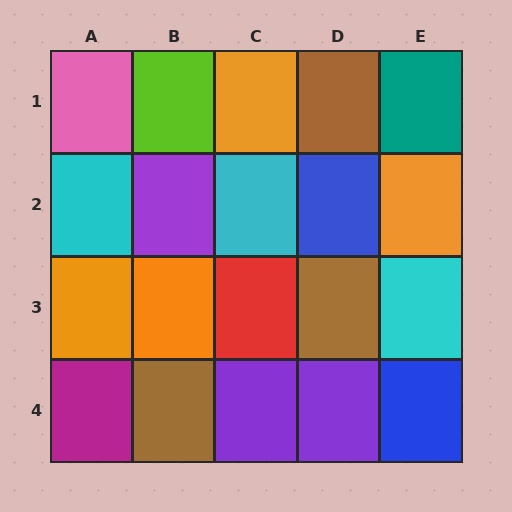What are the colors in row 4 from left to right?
Magenta, brown, purple, purple, blue.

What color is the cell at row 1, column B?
Lime.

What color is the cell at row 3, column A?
Orange.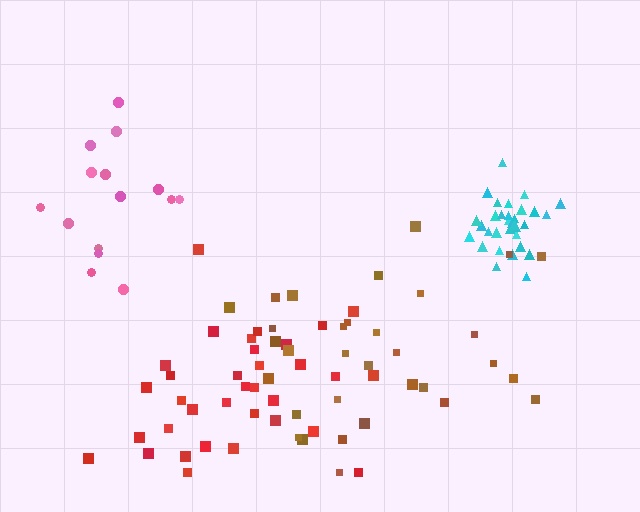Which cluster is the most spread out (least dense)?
Brown.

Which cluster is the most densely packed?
Cyan.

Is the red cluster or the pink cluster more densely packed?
Pink.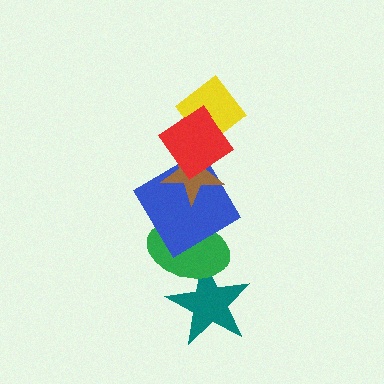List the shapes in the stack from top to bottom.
From top to bottom: the red diamond, the yellow diamond, the brown star, the blue diamond, the green ellipse, the teal star.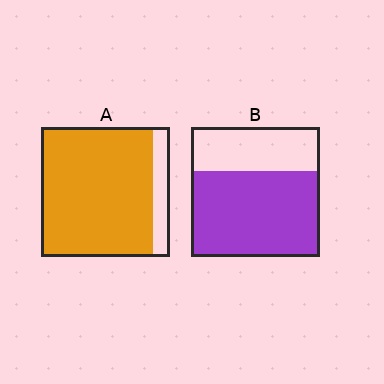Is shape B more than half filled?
Yes.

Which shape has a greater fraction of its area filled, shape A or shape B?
Shape A.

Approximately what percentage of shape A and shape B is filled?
A is approximately 85% and B is approximately 65%.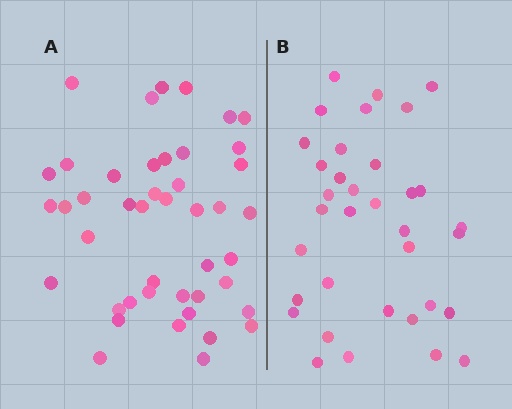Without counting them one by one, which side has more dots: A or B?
Region A (the left region) has more dots.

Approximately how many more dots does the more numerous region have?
Region A has roughly 8 or so more dots than region B.